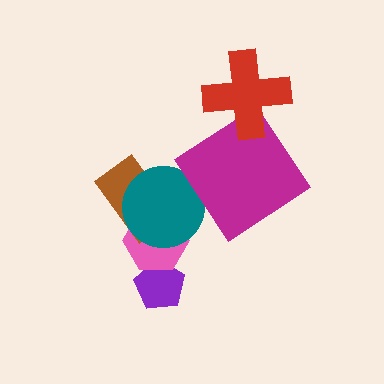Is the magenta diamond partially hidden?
Yes, it is partially covered by another shape.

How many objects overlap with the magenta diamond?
1 object overlaps with the magenta diamond.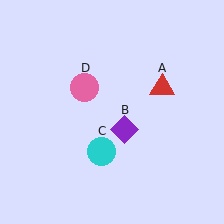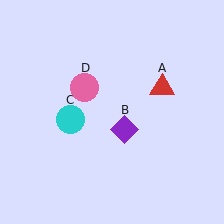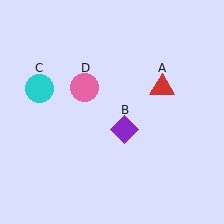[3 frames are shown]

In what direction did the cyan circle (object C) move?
The cyan circle (object C) moved up and to the left.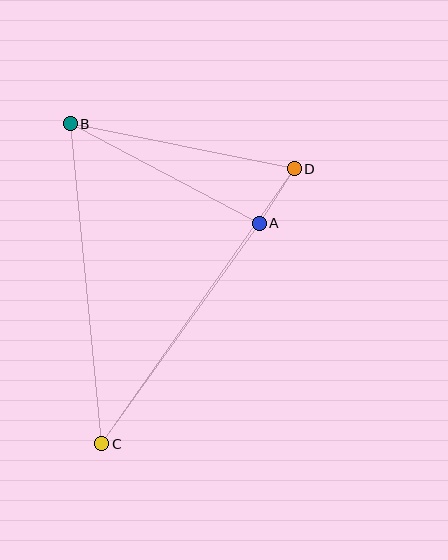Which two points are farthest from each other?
Points C and D are farthest from each other.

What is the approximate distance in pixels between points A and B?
The distance between A and B is approximately 214 pixels.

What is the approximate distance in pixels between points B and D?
The distance between B and D is approximately 229 pixels.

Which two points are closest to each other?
Points A and D are closest to each other.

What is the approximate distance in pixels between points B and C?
The distance between B and C is approximately 322 pixels.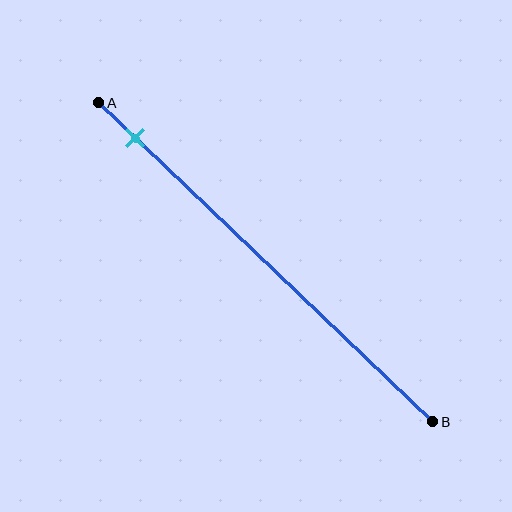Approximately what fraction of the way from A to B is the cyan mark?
The cyan mark is approximately 10% of the way from A to B.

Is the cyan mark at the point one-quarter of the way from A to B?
No, the mark is at about 10% from A, not at the 25% one-quarter point.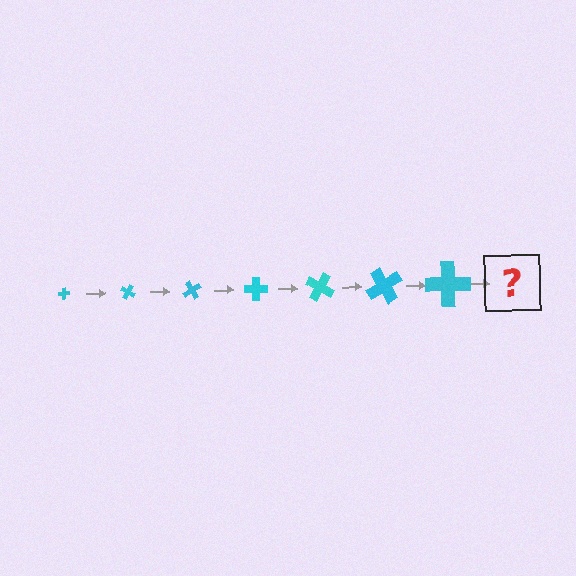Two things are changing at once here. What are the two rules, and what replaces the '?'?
The two rules are that the cross grows larger each step and it rotates 30 degrees each step. The '?' should be a cross, larger than the previous one and rotated 210 degrees from the start.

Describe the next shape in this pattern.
It should be a cross, larger than the previous one and rotated 210 degrees from the start.